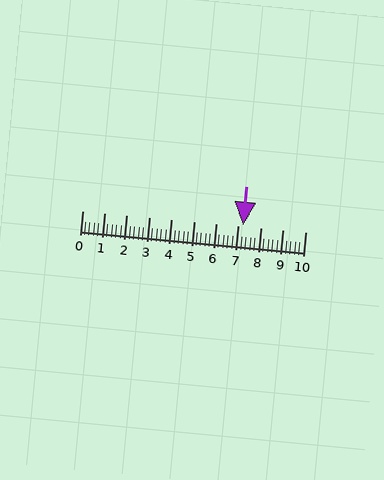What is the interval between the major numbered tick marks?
The major tick marks are spaced 1 units apart.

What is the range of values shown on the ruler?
The ruler shows values from 0 to 10.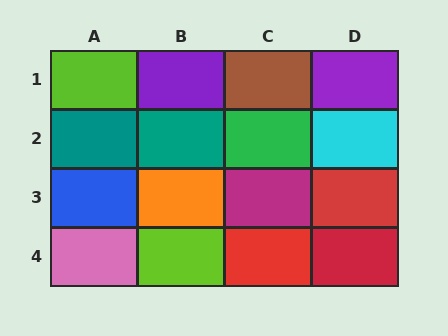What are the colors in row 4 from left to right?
Pink, lime, red, red.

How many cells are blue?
1 cell is blue.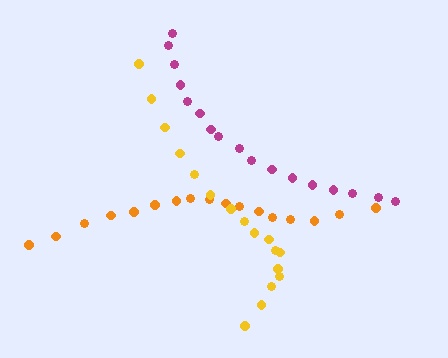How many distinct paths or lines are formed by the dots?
There are 3 distinct paths.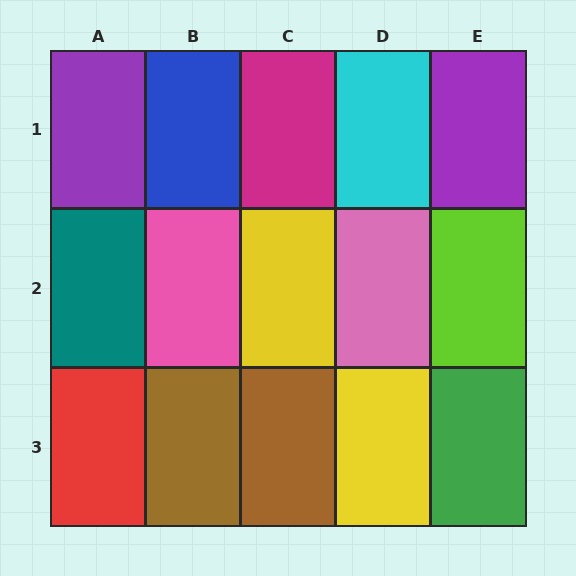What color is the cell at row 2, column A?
Teal.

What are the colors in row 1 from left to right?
Purple, blue, magenta, cyan, purple.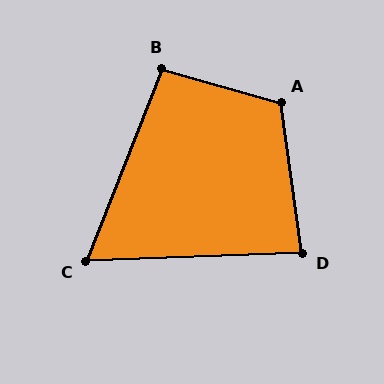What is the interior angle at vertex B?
Approximately 96 degrees (obtuse).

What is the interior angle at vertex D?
Approximately 84 degrees (acute).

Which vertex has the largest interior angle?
A, at approximately 113 degrees.